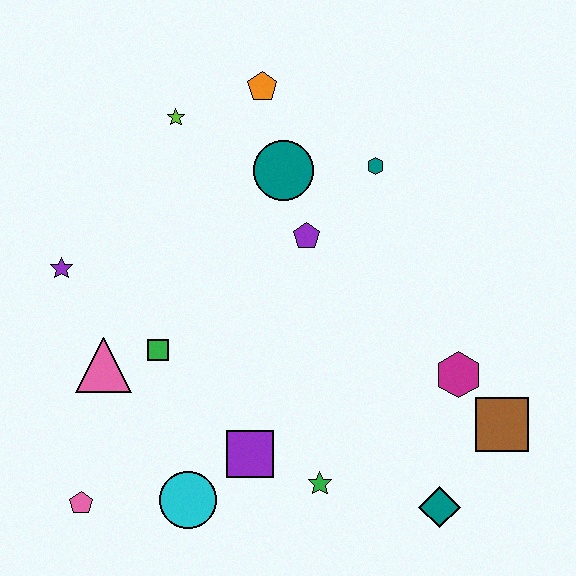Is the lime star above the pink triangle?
Yes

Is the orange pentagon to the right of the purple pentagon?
No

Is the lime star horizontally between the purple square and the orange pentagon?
No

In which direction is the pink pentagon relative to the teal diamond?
The pink pentagon is to the left of the teal diamond.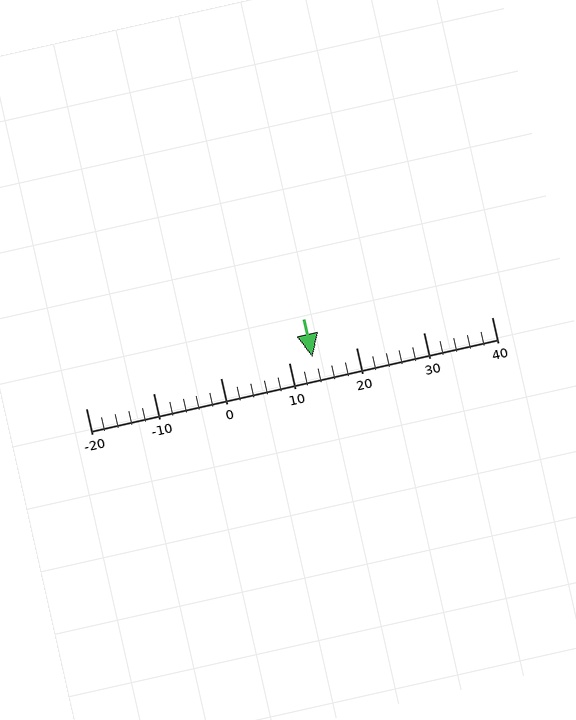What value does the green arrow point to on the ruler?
The green arrow points to approximately 14.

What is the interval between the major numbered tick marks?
The major tick marks are spaced 10 units apart.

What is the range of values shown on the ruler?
The ruler shows values from -20 to 40.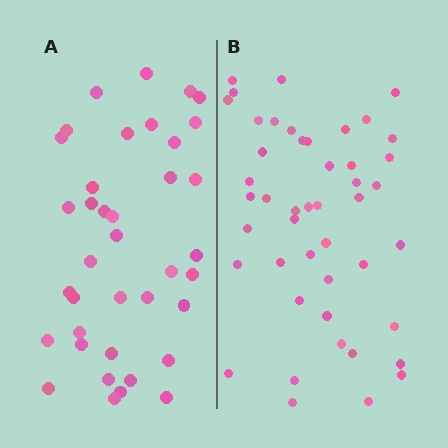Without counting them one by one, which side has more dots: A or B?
Region B (the right region) has more dots.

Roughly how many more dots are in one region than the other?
Region B has roughly 8 or so more dots than region A.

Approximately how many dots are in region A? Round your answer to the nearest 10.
About 40 dots. (The exact count is 38, which rounds to 40.)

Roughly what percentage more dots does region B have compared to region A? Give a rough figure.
About 20% more.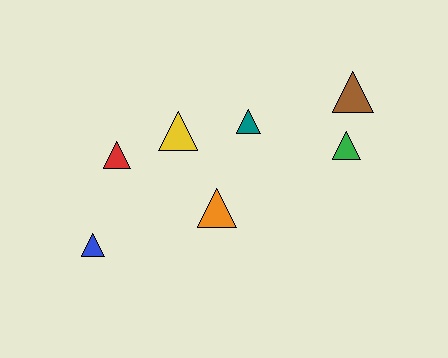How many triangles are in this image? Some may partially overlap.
There are 7 triangles.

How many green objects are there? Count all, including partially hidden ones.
There is 1 green object.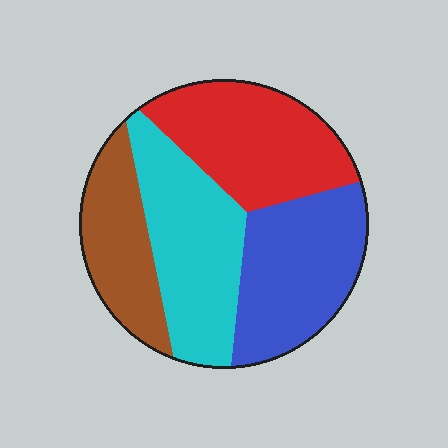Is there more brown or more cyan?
Cyan.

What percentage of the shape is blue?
Blue covers about 25% of the shape.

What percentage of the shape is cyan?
Cyan takes up between a quarter and a half of the shape.